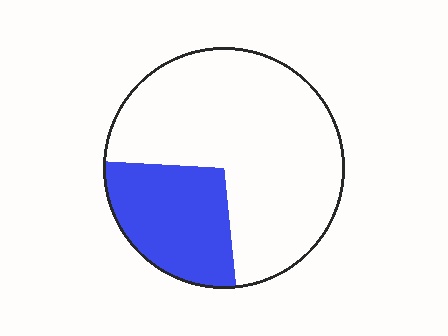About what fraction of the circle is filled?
About one quarter (1/4).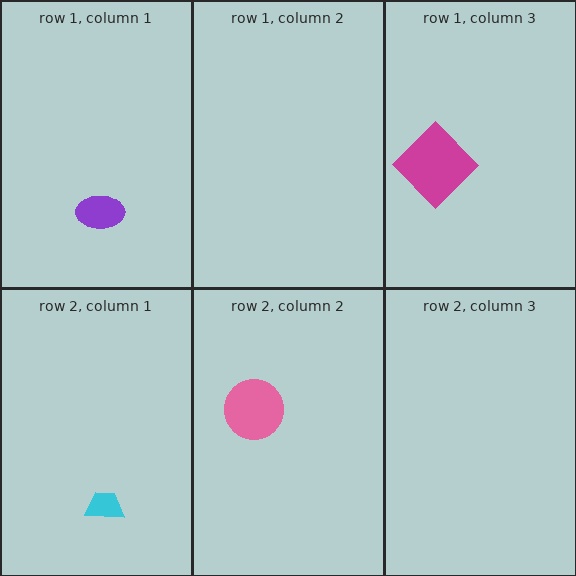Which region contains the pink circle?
The row 2, column 2 region.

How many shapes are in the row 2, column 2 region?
1.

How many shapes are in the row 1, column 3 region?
1.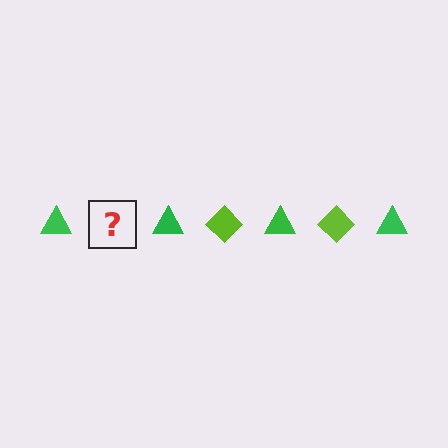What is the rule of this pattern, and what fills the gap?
The rule is that the pattern alternates between green triangle and lime diamond. The gap should be filled with a lime diamond.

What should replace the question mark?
The question mark should be replaced with a lime diamond.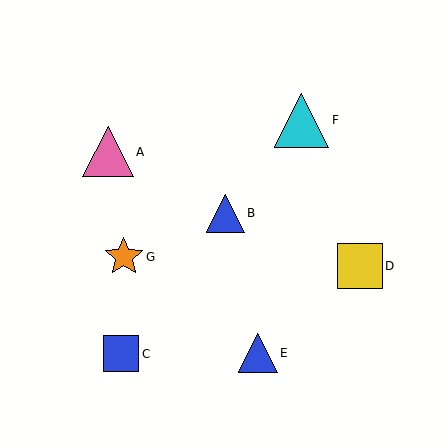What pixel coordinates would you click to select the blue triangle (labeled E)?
Click at (258, 353) to select the blue triangle E.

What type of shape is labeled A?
Shape A is a pink triangle.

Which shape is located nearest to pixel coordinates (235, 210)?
The blue triangle (labeled B) at (226, 214) is nearest to that location.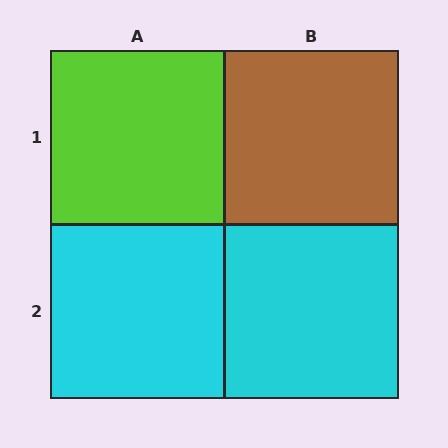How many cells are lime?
1 cell is lime.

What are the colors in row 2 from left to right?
Cyan, cyan.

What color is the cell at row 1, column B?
Brown.